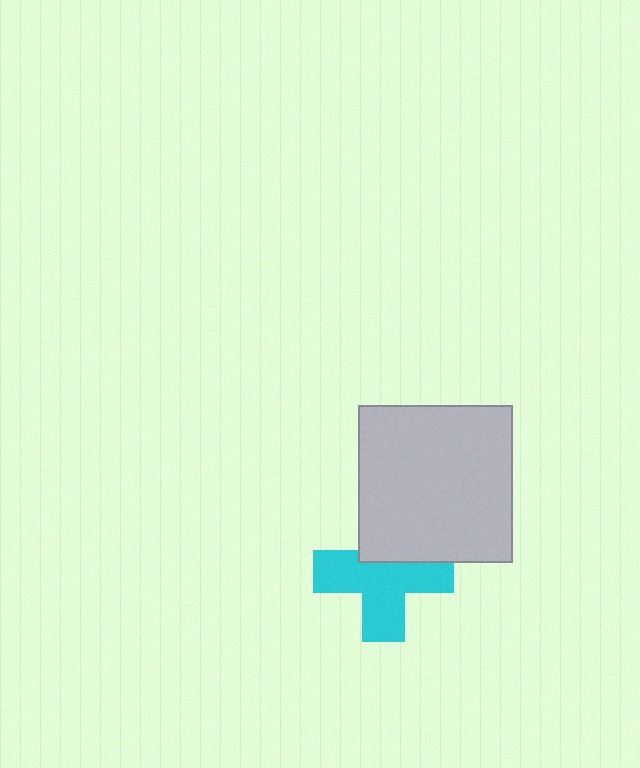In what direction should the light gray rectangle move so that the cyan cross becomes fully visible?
The light gray rectangle should move up. That is the shortest direction to clear the overlap and leave the cyan cross fully visible.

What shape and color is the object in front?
The object in front is a light gray rectangle.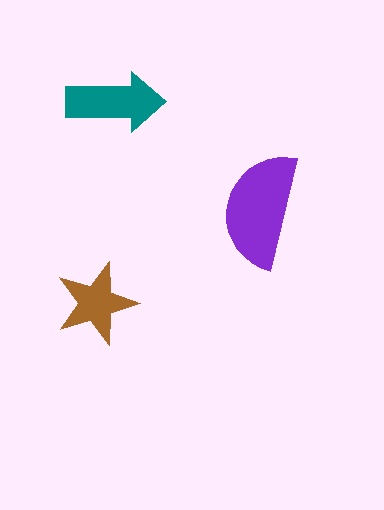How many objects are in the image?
There are 3 objects in the image.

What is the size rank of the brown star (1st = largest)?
3rd.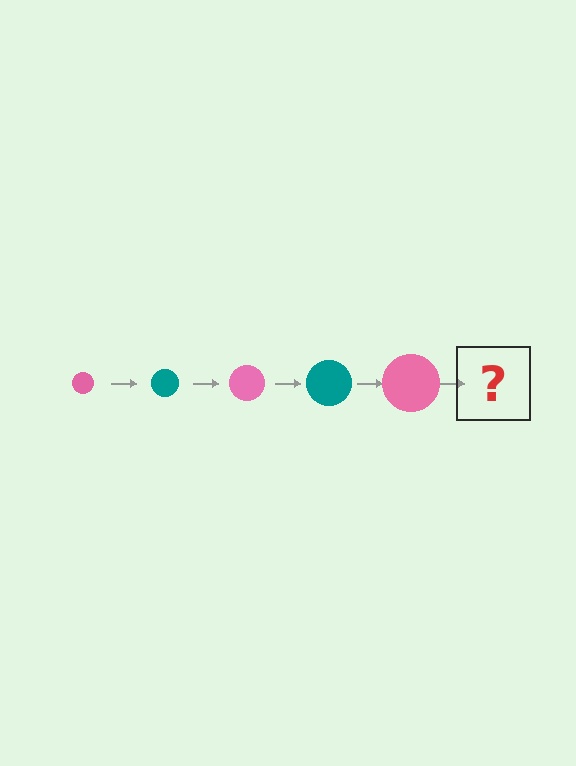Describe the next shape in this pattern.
It should be a teal circle, larger than the previous one.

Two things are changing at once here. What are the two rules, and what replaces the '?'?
The two rules are that the circle grows larger each step and the color cycles through pink and teal. The '?' should be a teal circle, larger than the previous one.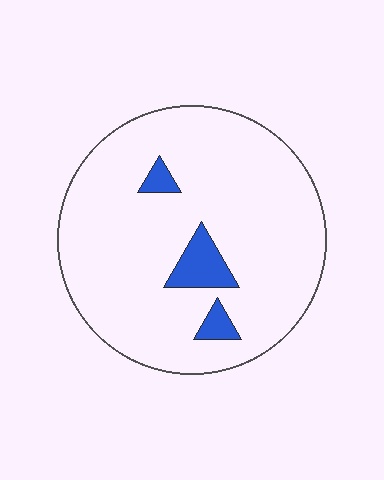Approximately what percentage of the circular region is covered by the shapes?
Approximately 10%.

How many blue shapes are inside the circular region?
3.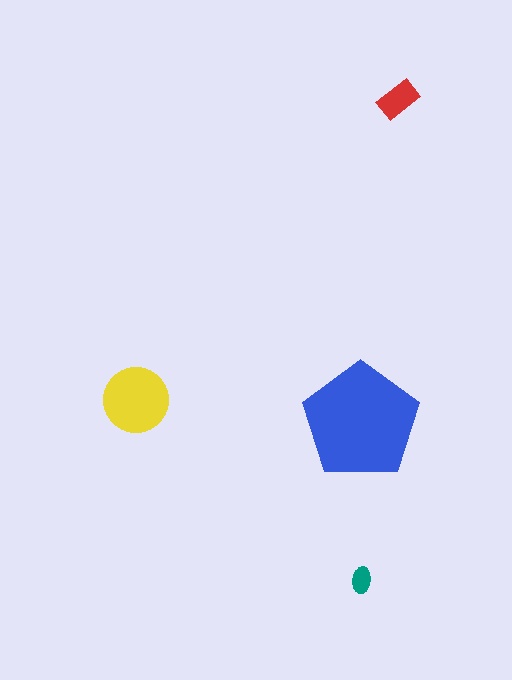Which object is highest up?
The red rectangle is topmost.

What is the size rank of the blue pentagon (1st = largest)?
1st.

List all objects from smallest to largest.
The teal ellipse, the red rectangle, the yellow circle, the blue pentagon.